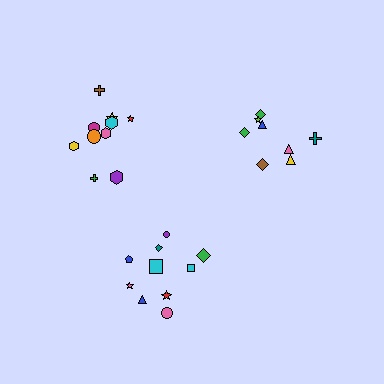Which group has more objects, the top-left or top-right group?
The top-left group.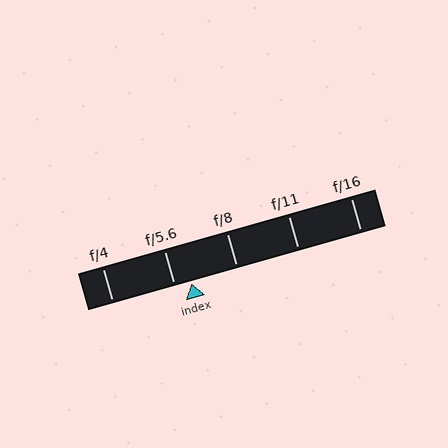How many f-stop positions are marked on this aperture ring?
There are 5 f-stop positions marked.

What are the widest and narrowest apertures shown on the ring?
The widest aperture shown is f/4 and the narrowest is f/16.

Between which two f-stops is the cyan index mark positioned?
The index mark is between f/5.6 and f/8.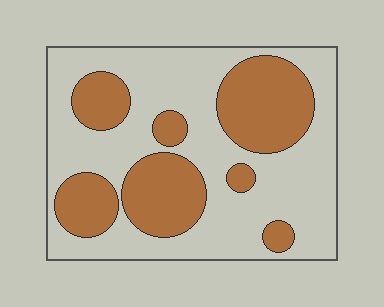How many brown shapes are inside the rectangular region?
7.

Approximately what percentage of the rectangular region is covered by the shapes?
Approximately 35%.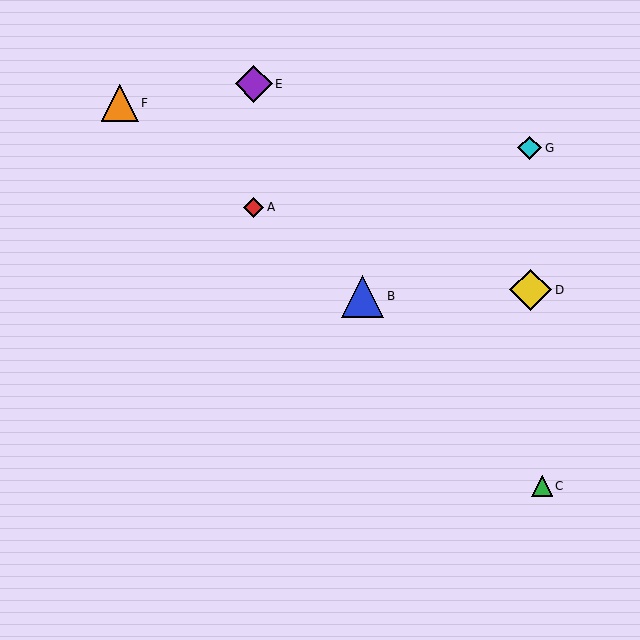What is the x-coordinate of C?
Object C is at x≈542.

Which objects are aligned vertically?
Objects A, E are aligned vertically.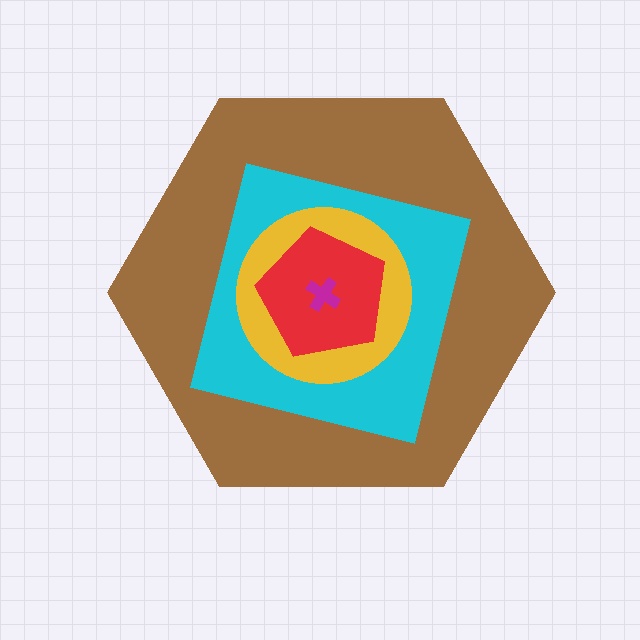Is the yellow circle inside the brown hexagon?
Yes.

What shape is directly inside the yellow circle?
The red pentagon.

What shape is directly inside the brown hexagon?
The cyan square.